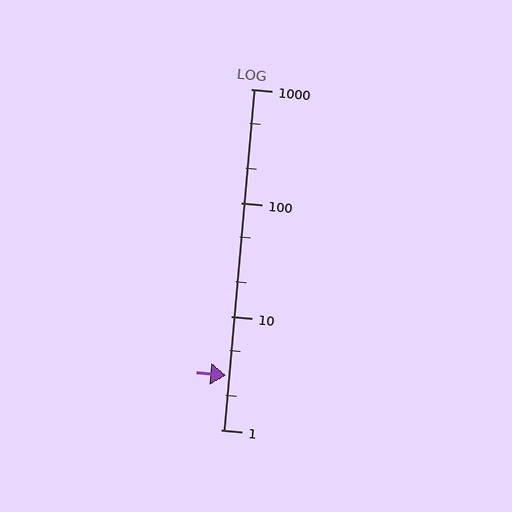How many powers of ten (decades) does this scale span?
The scale spans 3 decades, from 1 to 1000.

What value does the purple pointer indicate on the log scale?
The pointer indicates approximately 3.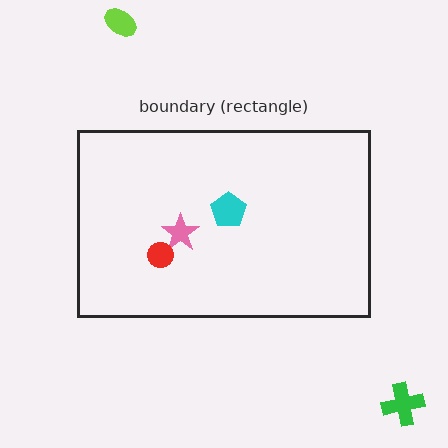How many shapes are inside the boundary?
3 inside, 2 outside.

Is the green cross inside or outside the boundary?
Outside.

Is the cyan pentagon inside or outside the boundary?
Inside.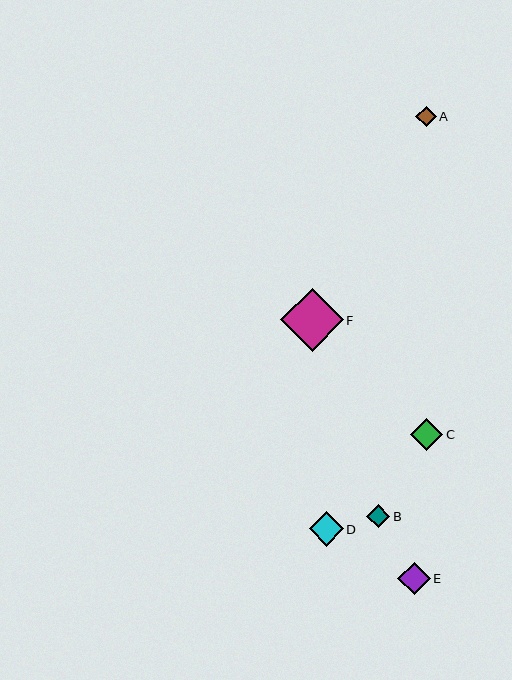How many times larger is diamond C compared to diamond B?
Diamond C is approximately 1.4 times the size of diamond B.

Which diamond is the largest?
Diamond F is the largest with a size of approximately 63 pixels.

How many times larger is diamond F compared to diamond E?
Diamond F is approximately 1.9 times the size of diamond E.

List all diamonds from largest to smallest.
From largest to smallest: F, D, E, C, B, A.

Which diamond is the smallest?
Diamond A is the smallest with a size of approximately 20 pixels.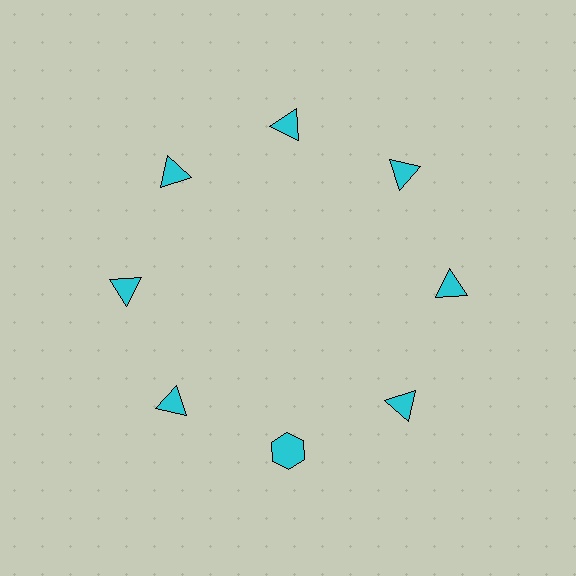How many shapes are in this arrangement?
There are 8 shapes arranged in a ring pattern.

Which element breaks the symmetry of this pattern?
The cyan hexagon at roughly the 6 o'clock position breaks the symmetry. All other shapes are cyan triangles.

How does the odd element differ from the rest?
It has a different shape: hexagon instead of triangle.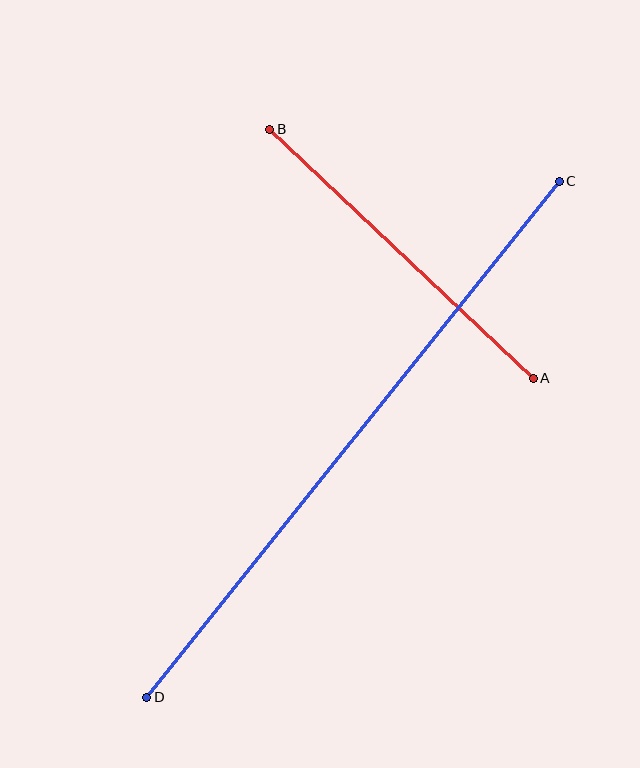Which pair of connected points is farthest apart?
Points C and D are farthest apart.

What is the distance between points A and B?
The distance is approximately 362 pixels.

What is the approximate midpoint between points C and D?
The midpoint is at approximately (353, 439) pixels.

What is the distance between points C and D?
The distance is approximately 661 pixels.